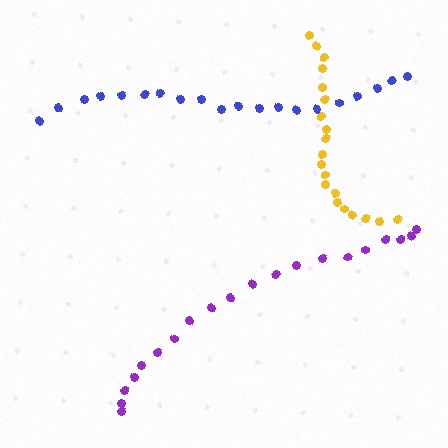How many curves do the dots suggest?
There are 3 distinct paths.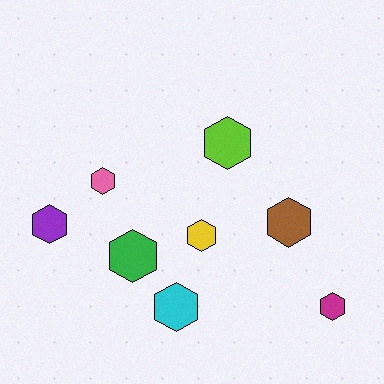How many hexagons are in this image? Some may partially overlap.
There are 8 hexagons.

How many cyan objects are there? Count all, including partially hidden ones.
There is 1 cyan object.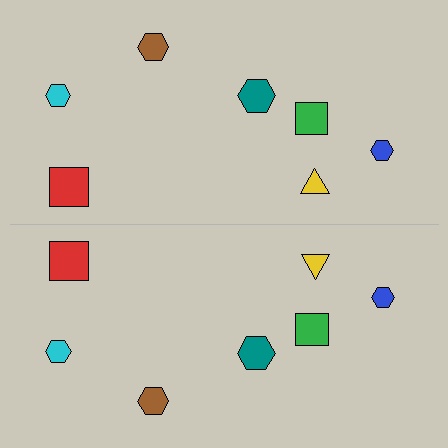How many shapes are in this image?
There are 14 shapes in this image.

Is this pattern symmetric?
Yes, this pattern has bilateral (reflection) symmetry.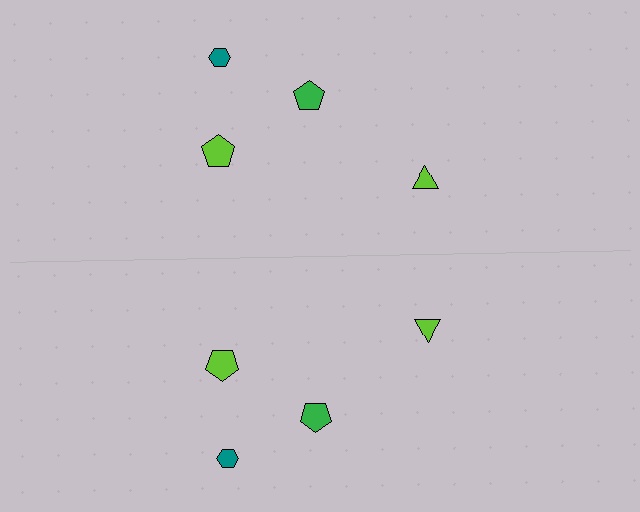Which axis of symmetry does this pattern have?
The pattern has a horizontal axis of symmetry running through the center of the image.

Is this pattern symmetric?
Yes, this pattern has bilateral (reflection) symmetry.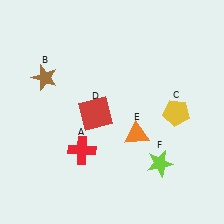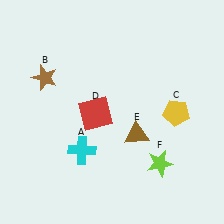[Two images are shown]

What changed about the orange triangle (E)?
In Image 1, E is orange. In Image 2, it changed to brown.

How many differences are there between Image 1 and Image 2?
There are 2 differences between the two images.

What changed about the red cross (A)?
In Image 1, A is red. In Image 2, it changed to cyan.